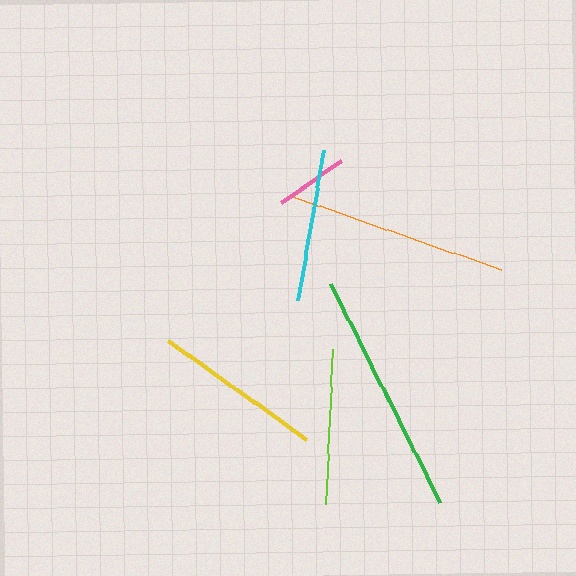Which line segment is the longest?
The green line is the longest at approximately 244 pixels.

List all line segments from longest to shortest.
From longest to shortest: green, orange, yellow, lime, cyan, pink.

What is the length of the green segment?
The green segment is approximately 244 pixels long.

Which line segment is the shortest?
The pink line is the shortest at approximately 74 pixels.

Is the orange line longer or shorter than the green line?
The green line is longer than the orange line.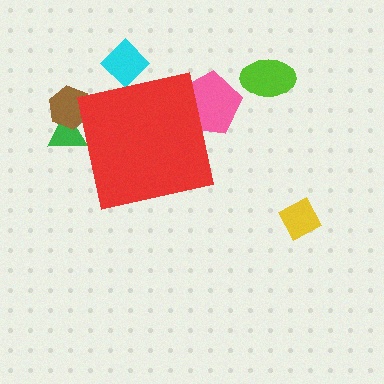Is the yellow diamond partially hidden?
No, the yellow diamond is fully visible.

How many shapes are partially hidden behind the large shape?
4 shapes are partially hidden.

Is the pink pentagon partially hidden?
Yes, the pink pentagon is partially hidden behind the red square.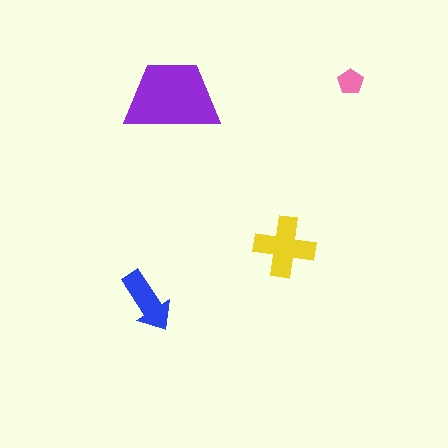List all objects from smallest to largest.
The pink pentagon, the blue arrow, the yellow cross, the purple trapezoid.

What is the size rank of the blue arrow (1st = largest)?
3rd.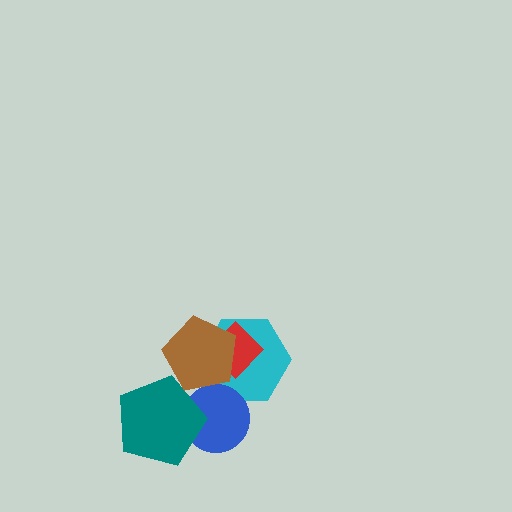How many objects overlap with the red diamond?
2 objects overlap with the red diamond.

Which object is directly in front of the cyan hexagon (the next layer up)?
The blue circle is directly in front of the cyan hexagon.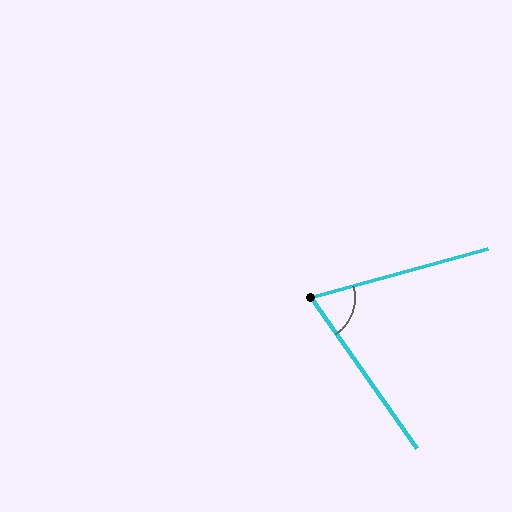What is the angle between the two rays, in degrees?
Approximately 70 degrees.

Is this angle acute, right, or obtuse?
It is acute.